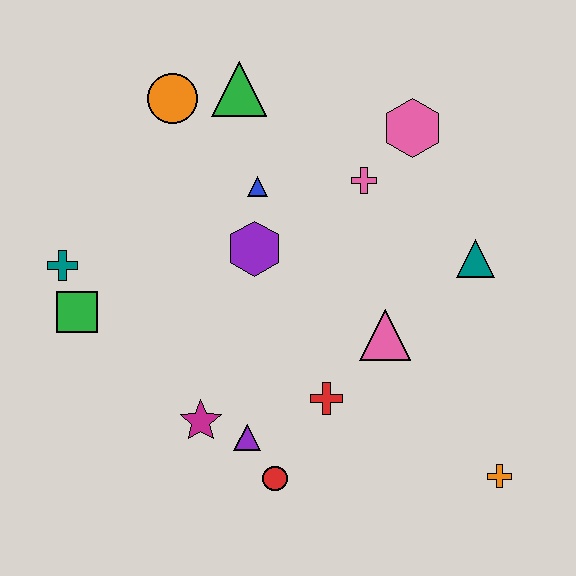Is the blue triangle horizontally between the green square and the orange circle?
No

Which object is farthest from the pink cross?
The orange cross is farthest from the pink cross.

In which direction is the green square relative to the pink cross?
The green square is to the left of the pink cross.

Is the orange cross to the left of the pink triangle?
No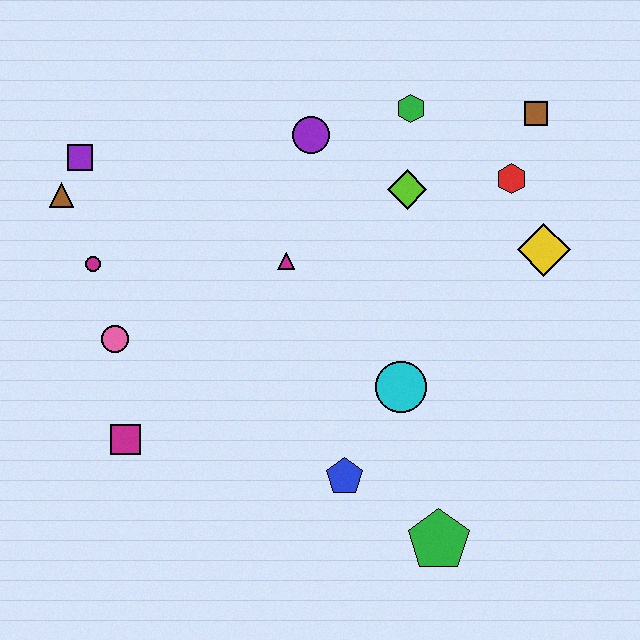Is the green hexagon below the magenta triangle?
No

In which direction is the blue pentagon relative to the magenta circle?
The blue pentagon is to the right of the magenta circle.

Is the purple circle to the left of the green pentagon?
Yes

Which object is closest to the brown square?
The red hexagon is closest to the brown square.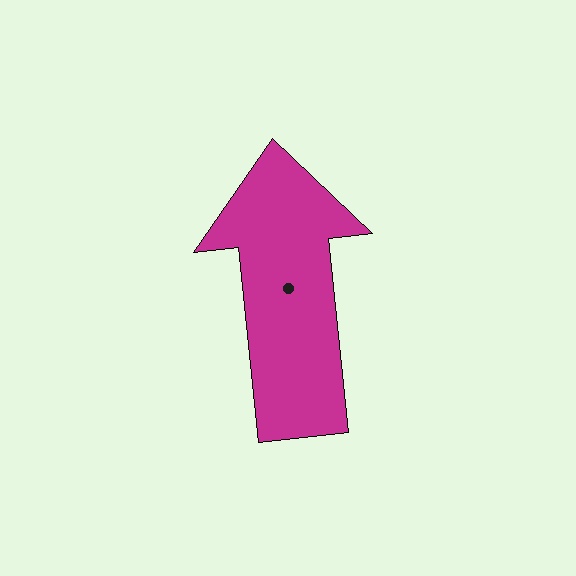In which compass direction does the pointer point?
North.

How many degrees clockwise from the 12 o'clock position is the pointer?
Approximately 354 degrees.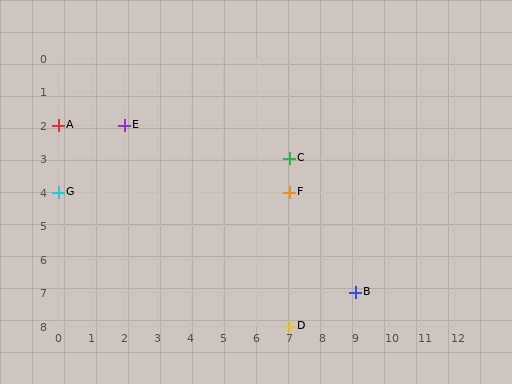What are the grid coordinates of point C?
Point C is at grid coordinates (7, 3).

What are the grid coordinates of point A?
Point A is at grid coordinates (0, 2).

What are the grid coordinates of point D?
Point D is at grid coordinates (7, 8).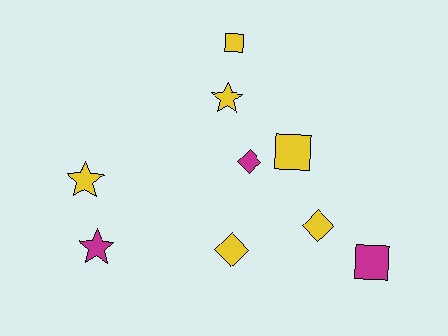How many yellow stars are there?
There are 2 yellow stars.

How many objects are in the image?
There are 9 objects.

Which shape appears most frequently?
Diamond, with 3 objects.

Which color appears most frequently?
Yellow, with 6 objects.